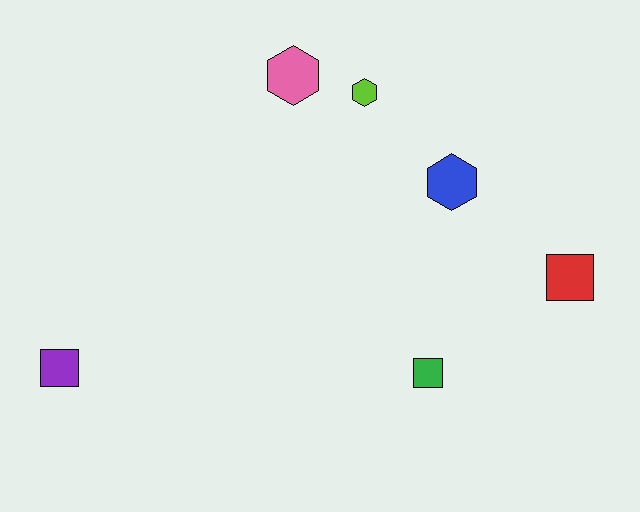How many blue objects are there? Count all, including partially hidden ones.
There is 1 blue object.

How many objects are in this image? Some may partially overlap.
There are 6 objects.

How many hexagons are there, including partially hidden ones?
There are 3 hexagons.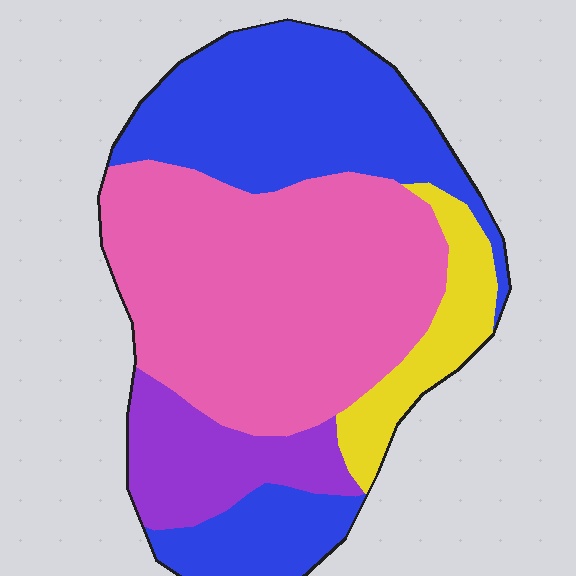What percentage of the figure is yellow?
Yellow covers around 10% of the figure.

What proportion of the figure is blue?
Blue takes up about one third (1/3) of the figure.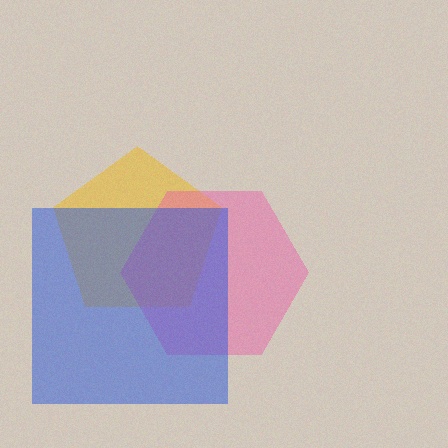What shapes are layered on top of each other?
The layered shapes are: a yellow pentagon, a pink hexagon, a blue square.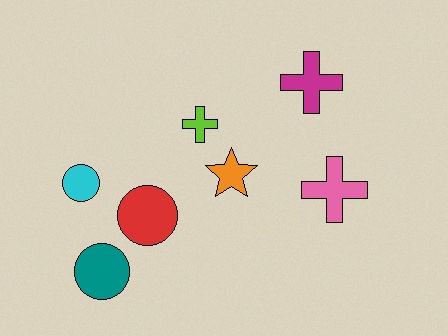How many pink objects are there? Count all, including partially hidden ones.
There is 1 pink object.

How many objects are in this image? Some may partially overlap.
There are 7 objects.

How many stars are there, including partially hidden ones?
There is 1 star.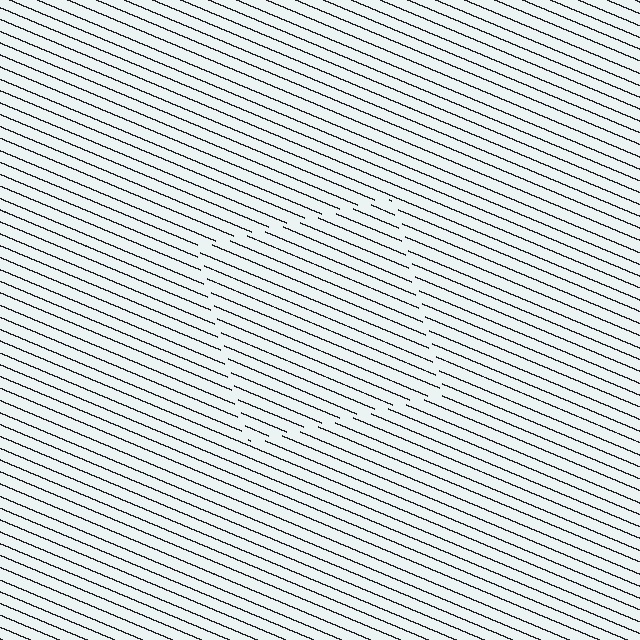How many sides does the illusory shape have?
4 sides — the line-ends trace a square.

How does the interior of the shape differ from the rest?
The interior of the shape contains the same grating, shifted by half a period — the contour is defined by the phase discontinuity where line-ends from the inner and outer gratings abut.